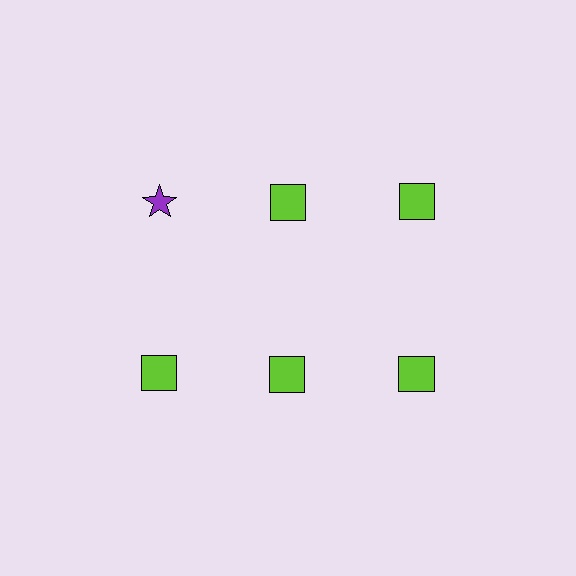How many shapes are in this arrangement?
There are 6 shapes arranged in a grid pattern.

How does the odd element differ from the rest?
It differs in both color (purple instead of lime) and shape (star instead of square).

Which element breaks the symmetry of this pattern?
The purple star in the top row, leftmost column breaks the symmetry. All other shapes are lime squares.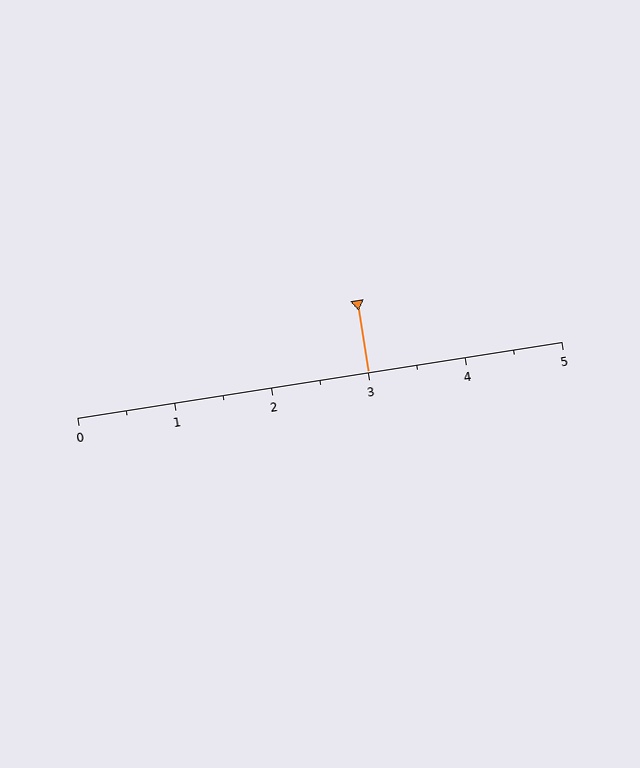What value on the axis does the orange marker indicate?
The marker indicates approximately 3.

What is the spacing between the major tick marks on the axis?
The major ticks are spaced 1 apart.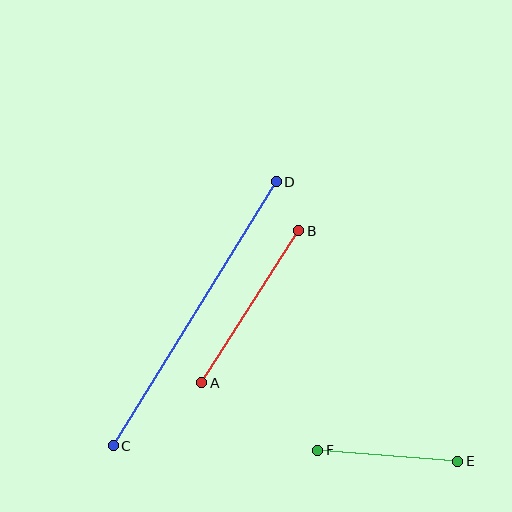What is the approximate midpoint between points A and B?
The midpoint is at approximately (250, 307) pixels.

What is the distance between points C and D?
The distance is approximately 310 pixels.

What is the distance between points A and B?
The distance is approximately 180 pixels.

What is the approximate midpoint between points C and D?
The midpoint is at approximately (195, 314) pixels.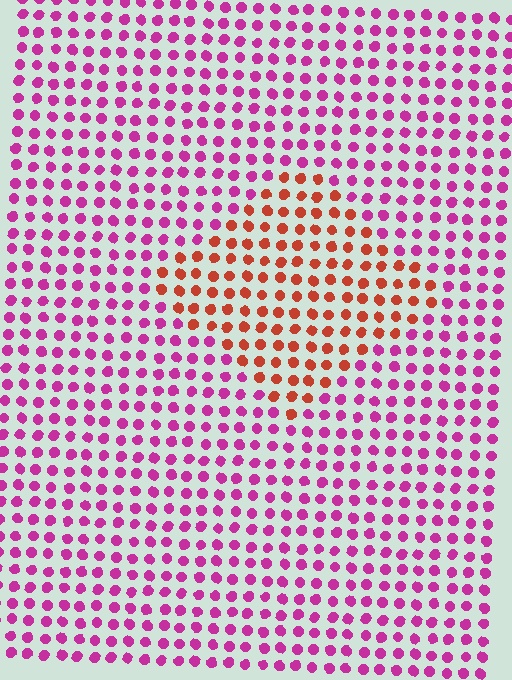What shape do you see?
I see a diamond.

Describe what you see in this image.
The image is filled with small magenta elements in a uniform arrangement. A diamond-shaped region is visible where the elements are tinted to a slightly different hue, forming a subtle color boundary.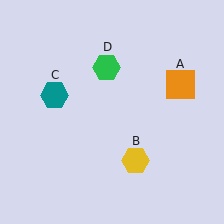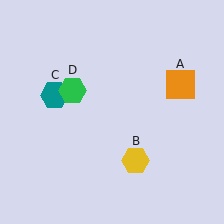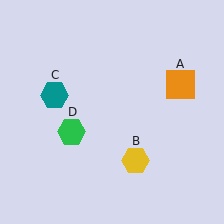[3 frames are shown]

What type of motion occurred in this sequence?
The green hexagon (object D) rotated counterclockwise around the center of the scene.